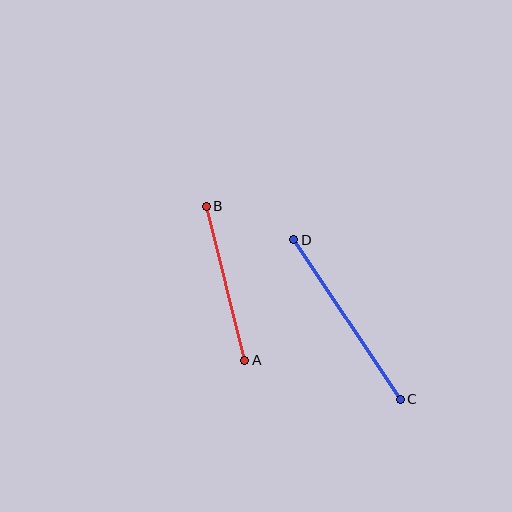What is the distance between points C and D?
The distance is approximately 192 pixels.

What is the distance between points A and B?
The distance is approximately 159 pixels.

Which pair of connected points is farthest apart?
Points C and D are farthest apart.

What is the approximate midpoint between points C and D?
The midpoint is at approximately (347, 319) pixels.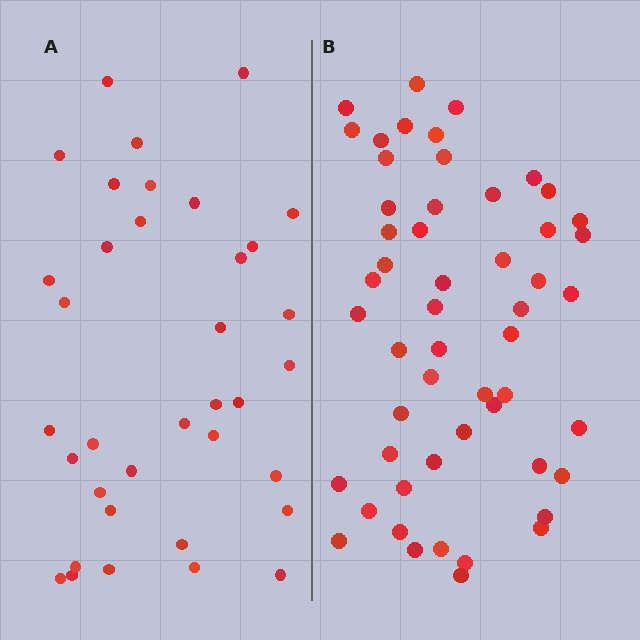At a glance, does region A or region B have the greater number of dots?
Region B (the right region) has more dots.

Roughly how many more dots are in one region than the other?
Region B has approximately 15 more dots than region A.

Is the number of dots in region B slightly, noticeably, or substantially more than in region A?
Region B has substantially more. The ratio is roughly 1.5 to 1.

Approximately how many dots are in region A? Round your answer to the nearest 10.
About 40 dots. (The exact count is 36, which rounds to 40.)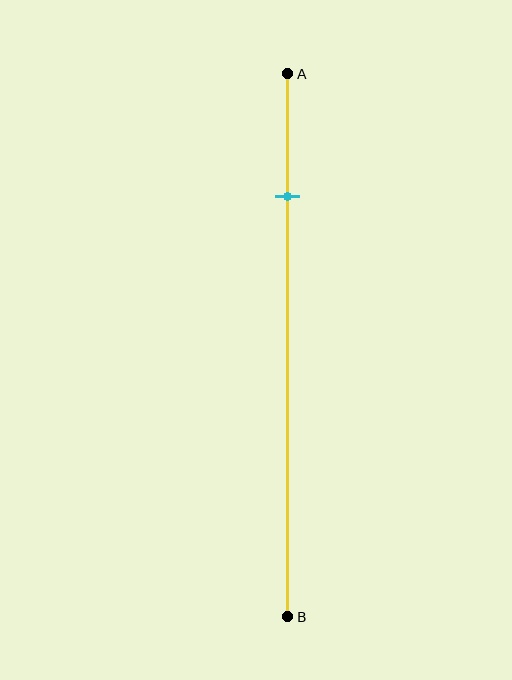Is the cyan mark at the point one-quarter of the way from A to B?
Yes, the mark is approximately at the one-quarter point.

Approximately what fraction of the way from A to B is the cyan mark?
The cyan mark is approximately 25% of the way from A to B.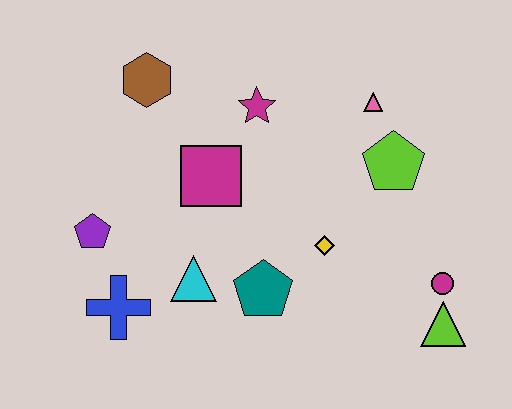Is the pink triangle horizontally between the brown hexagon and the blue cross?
No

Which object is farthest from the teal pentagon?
The brown hexagon is farthest from the teal pentagon.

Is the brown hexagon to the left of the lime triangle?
Yes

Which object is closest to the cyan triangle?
The teal pentagon is closest to the cyan triangle.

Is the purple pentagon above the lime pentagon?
No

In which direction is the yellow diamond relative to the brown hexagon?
The yellow diamond is to the right of the brown hexagon.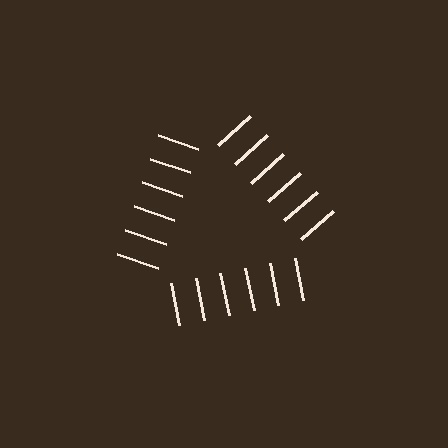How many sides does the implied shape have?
3 sides — the line-ends trace a triangle.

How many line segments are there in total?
18 — 6 along each of the 3 edges.